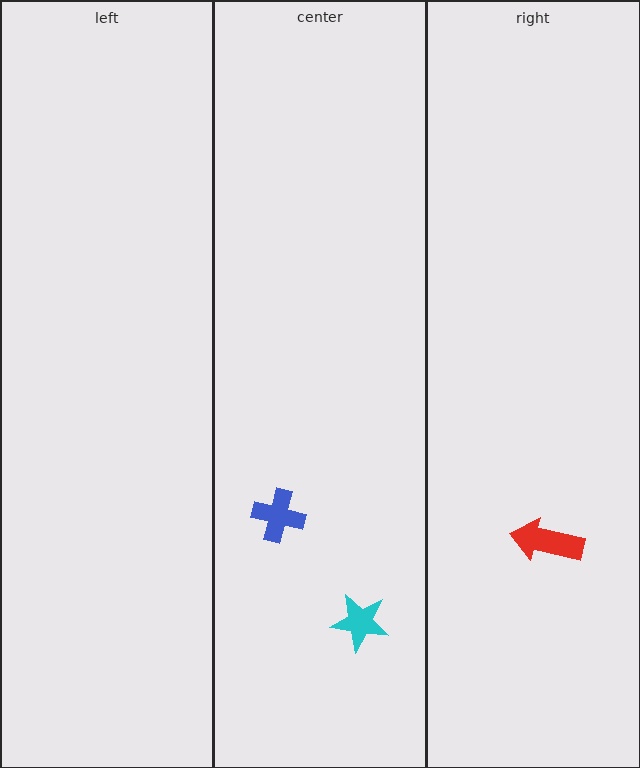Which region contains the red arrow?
The right region.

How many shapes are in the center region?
2.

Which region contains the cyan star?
The center region.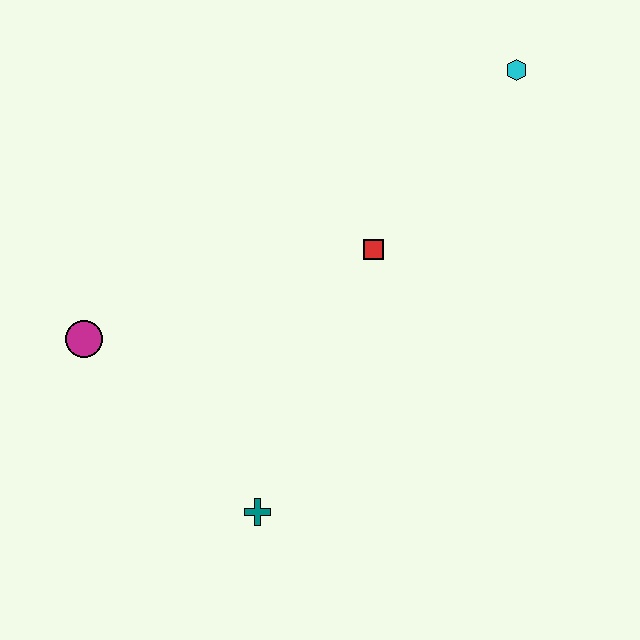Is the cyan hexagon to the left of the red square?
No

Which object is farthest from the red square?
The magenta circle is farthest from the red square.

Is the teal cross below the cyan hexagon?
Yes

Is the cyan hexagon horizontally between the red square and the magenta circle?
No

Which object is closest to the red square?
The cyan hexagon is closest to the red square.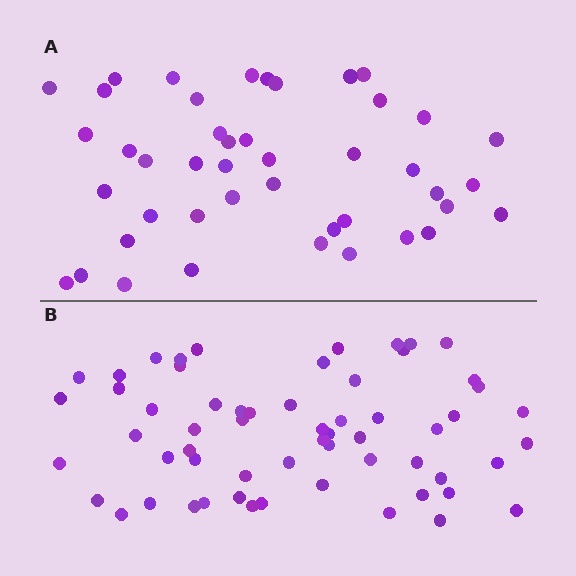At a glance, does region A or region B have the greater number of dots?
Region B (the bottom region) has more dots.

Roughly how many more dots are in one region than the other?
Region B has approximately 15 more dots than region A.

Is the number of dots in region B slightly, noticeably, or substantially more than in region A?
Region B has noticeably more, but not dramatically so. The ratio is roughly 1.4 to 1.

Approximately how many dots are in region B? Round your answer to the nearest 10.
About 60 dots.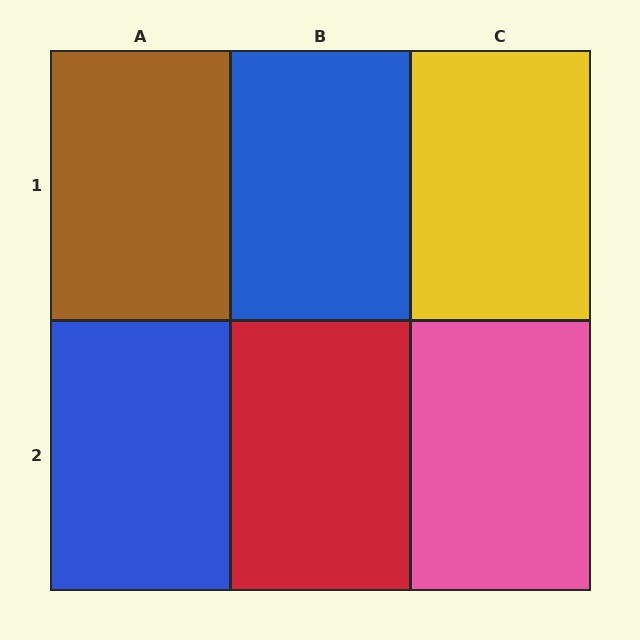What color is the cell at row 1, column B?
Blue.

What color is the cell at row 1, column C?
Yellow.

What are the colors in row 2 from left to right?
Blue, red, pink.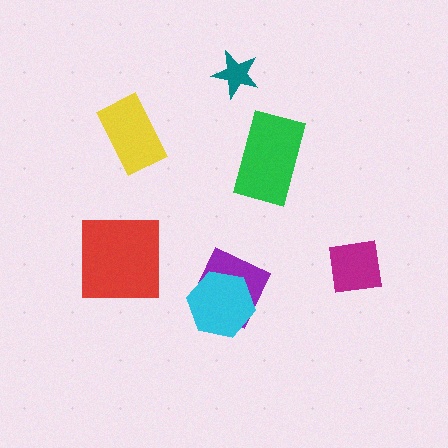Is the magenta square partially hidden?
No, no other shape covers it.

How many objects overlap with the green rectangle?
0 objects overlap with the green rectangle.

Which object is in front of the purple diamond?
The cyan hexagon is in front of the purple diamond.